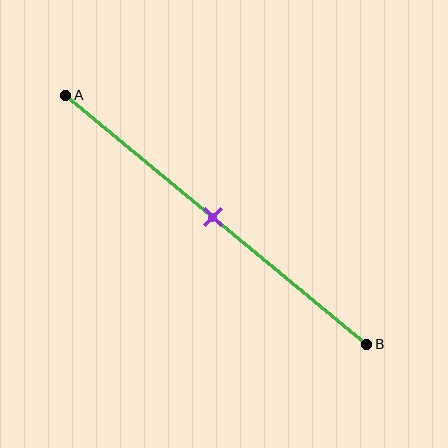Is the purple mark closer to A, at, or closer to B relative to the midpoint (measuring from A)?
The purple mark is approximately at the midpoint of segment AB.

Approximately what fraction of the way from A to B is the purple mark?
The purple mark is approximately 50% of the way from A to B.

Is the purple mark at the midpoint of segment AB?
Yes, the mark is approximately at the midpoint.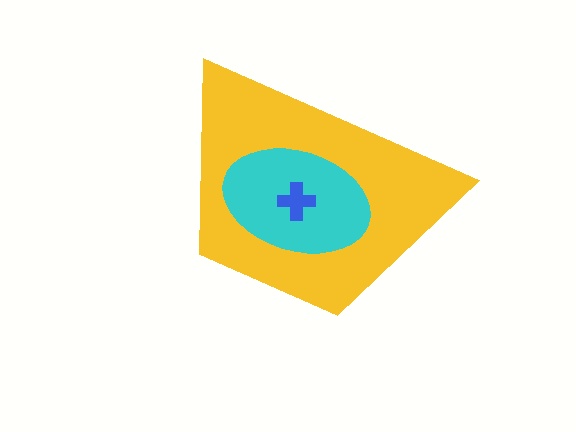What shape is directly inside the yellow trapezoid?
The cyan ellipse.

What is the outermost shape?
The yellow trapezoid.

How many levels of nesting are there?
3.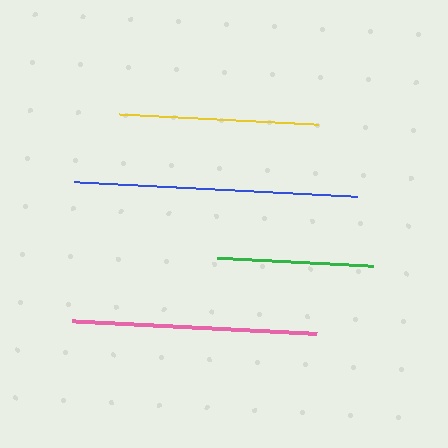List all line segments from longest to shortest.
From longest to shortest: blue, pink, yellow, green.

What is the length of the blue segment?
The blue segment is approximately 283 pixels long.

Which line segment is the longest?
The blue line is the longest at approximately 283 pixels.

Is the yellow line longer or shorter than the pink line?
The pink line is longer than the yellow line.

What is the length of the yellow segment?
The yellow segment is approximately 200 pixels long.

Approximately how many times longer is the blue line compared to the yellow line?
The blue line is approximately 1.4 times the length of the yellow line.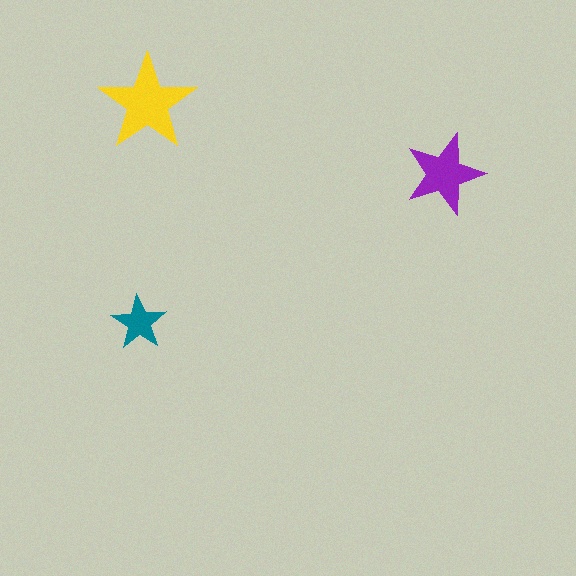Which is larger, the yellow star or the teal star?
The yellow one.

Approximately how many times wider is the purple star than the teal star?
About 1.5 times wider.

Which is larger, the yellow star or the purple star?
The yellow one.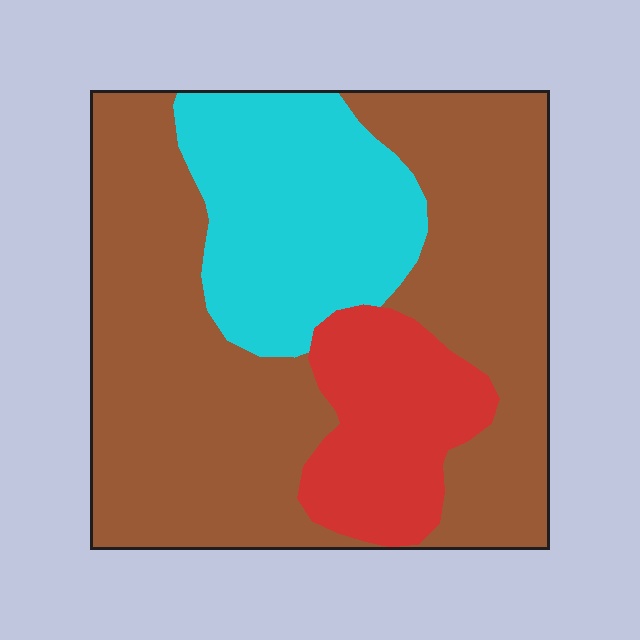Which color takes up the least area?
Red, at roughly 15%.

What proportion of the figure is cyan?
Cyan takes up about one quarter (1/4) of the figure.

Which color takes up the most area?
Brown, at roughly 60%.